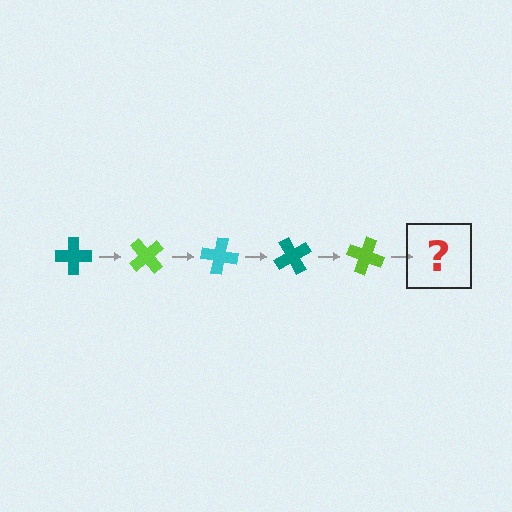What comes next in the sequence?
The next element should be a cyan cross, rotated 250 degrees from the start.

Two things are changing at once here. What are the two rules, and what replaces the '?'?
The two rules are that it rotates 50 degrees each step and the color cycles through teal, lime, and cyan. The '?' should be a cyan cross, rotated 250 degrees from the start.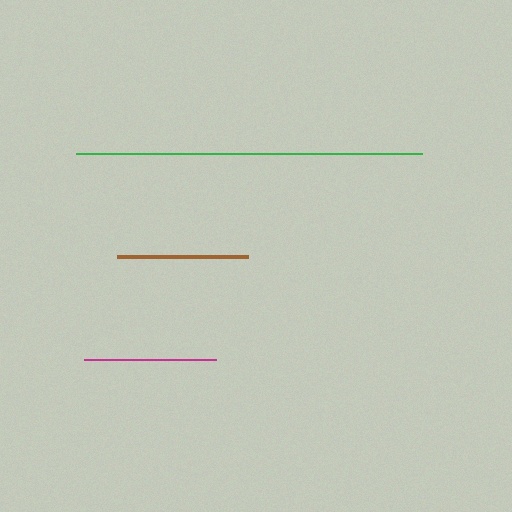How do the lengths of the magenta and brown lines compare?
The magenta and brown lines are approximately the same length.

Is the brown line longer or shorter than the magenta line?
The magenta line is longer than the brown line.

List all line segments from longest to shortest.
From longest to shortest: green, magenta, brown.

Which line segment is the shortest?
The brown line is the shortest at approximately 130 pixels.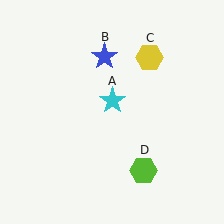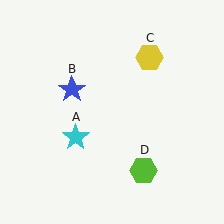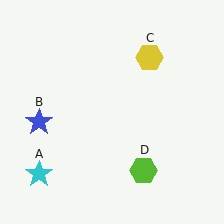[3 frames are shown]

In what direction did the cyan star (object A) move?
The cyan star (object A) moved down and to the left.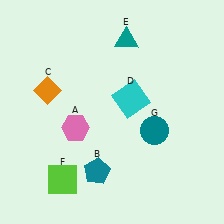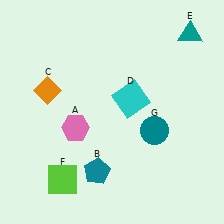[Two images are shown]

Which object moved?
The teal triangle (E) moved right.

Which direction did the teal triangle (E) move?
The teal triangle (E) moved right.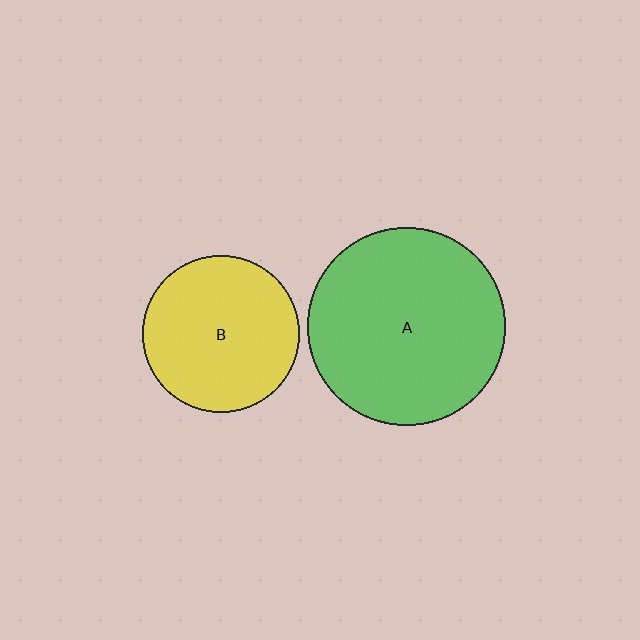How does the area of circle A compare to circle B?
Approximately 1.6 times.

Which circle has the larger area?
Circle A (green).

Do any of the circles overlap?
No, none of the circles overlap.